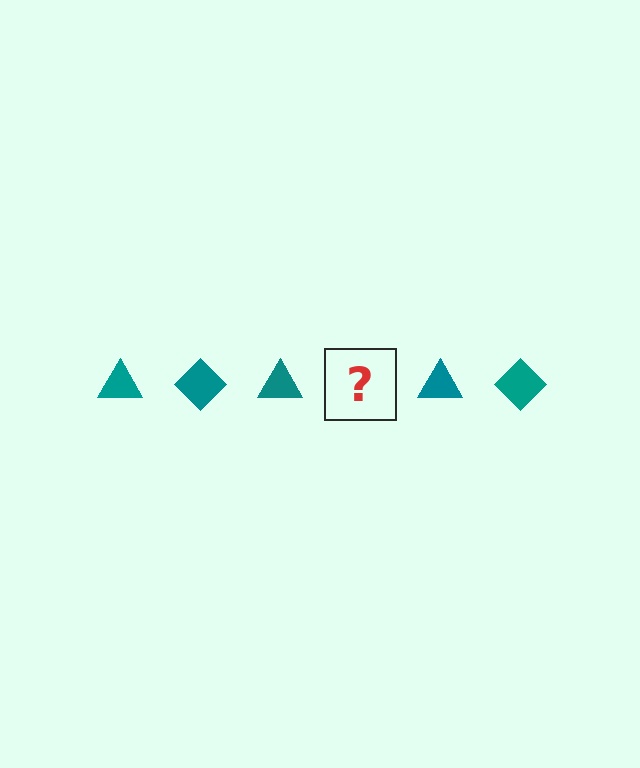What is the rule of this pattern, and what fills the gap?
The rule is that the pattern cycles through triangle, diamond shapes in teal. The gap should be filled with a teal diamond.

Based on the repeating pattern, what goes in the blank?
The blank should be a teal diamond.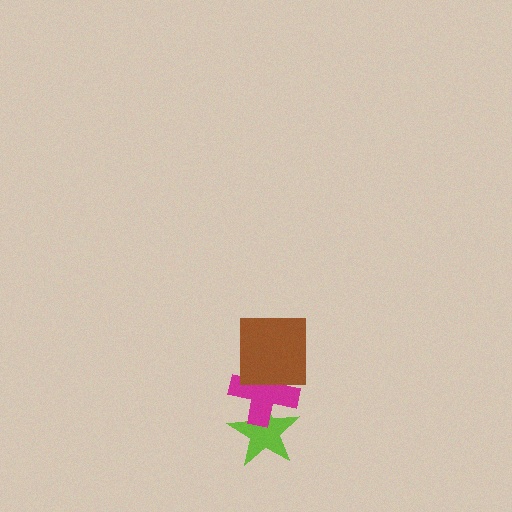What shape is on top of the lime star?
The magenta cross is on top of the lime star.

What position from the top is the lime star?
The lime star is 3rd from the top.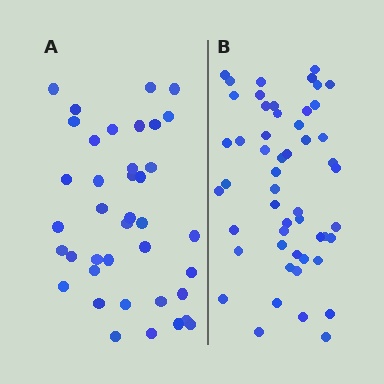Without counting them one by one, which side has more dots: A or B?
Region B (the right region) has more dots.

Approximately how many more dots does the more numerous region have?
Region B has approximately 15 more dots than region A.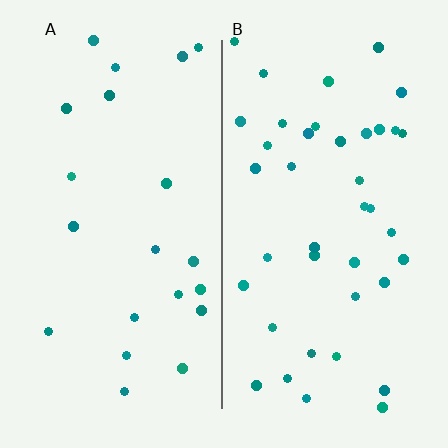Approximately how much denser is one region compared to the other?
Approximately 1.9× — region B over region A.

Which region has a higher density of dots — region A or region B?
B (the right).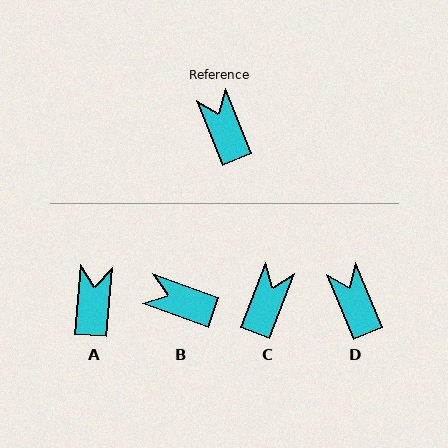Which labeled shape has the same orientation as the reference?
D.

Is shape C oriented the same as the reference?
No, it is off by about 43 degrees.